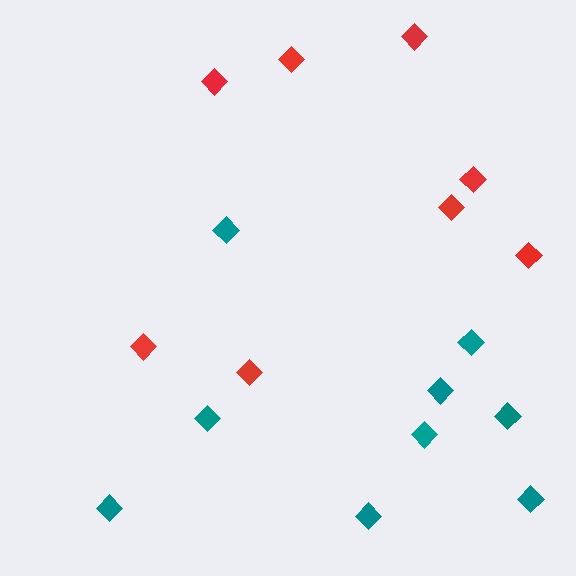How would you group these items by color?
There are 2 groups: one group of red diamonds (8) and one group of teal diamonds (9).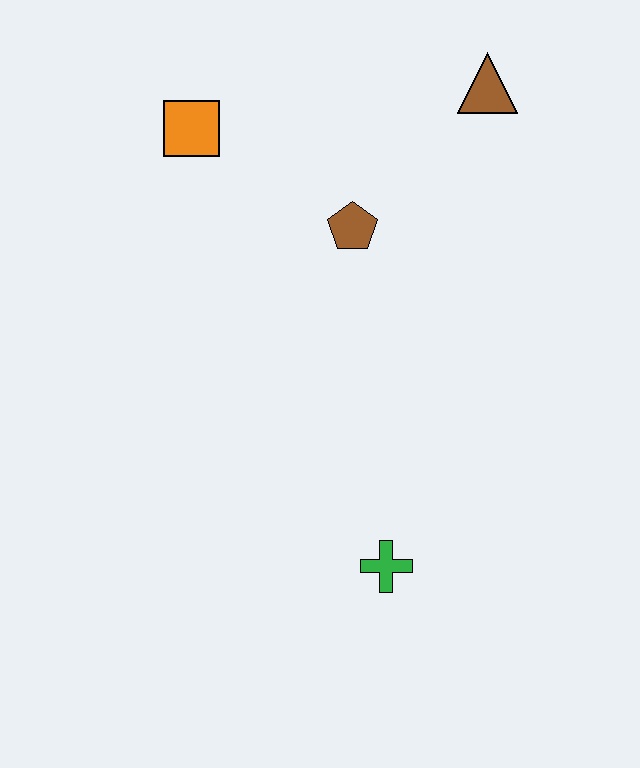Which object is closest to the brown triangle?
The brown pentagon is closest to the brown triangle.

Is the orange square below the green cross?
No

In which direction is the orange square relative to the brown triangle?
The orange square is to the left of the brown triangle.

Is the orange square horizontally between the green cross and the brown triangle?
No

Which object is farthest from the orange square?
The green cross is farthest from the orange square.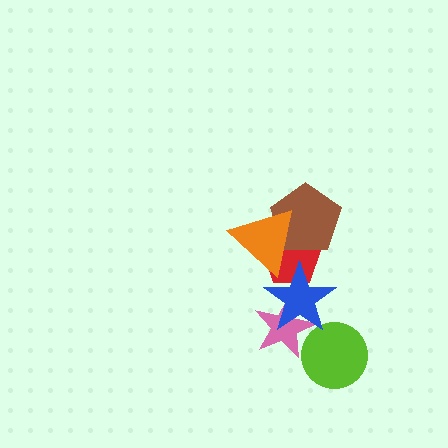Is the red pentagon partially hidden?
Yes, it is partially covered by another shape.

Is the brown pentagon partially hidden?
Yes, it is partially covered by another shape.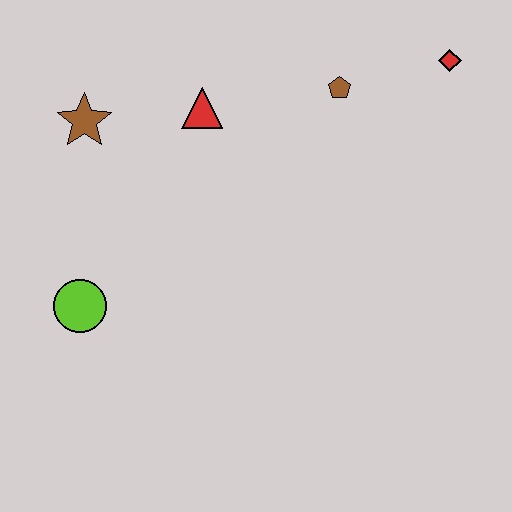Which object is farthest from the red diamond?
The lime circle is farthest from the red diamond.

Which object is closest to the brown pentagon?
The red diamond is closest to the brown pentagon.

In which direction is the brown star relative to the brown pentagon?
The brown star is to the left of the brown pentagon.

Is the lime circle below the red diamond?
Yes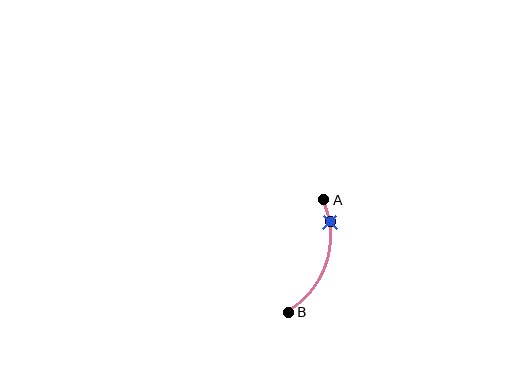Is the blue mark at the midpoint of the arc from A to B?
No. The blue mark lies on the arc but is closer to endpoint A. The arc midpoint would be at the point on the curve equidistant along the arc from both A and B.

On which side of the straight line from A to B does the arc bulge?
The arc bulges to the right of the straight line connecting A and B.